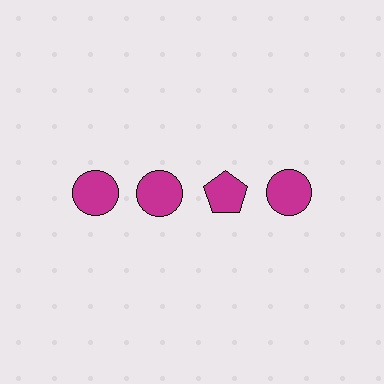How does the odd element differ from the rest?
It has a different shape: pentagon instead of circle.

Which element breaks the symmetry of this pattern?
The magenta pentagon in the top row, center column breaks the symmetry. All other shapes are magenta circles.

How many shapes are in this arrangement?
There are 4 shapes arranged in a grid pattern.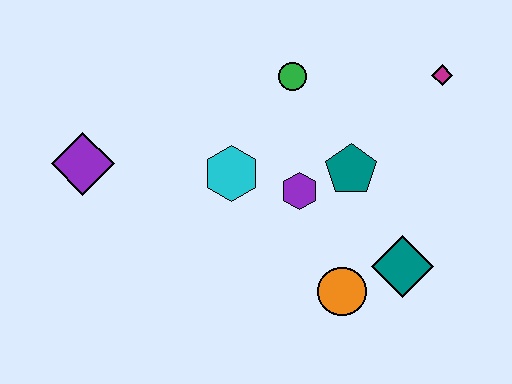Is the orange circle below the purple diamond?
Yes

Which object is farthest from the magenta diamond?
The purple diamond is farthest from the magenta diamond.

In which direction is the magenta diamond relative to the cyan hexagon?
The magenta diamond is to the right of the cyan hexagon.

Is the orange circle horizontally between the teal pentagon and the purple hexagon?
Yes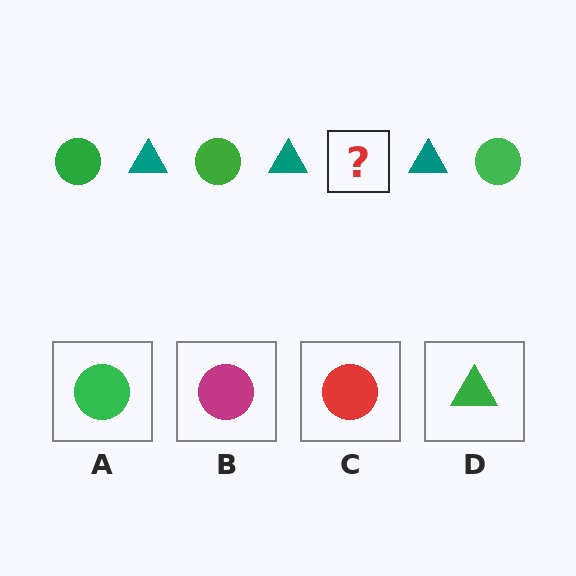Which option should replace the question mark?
Option A.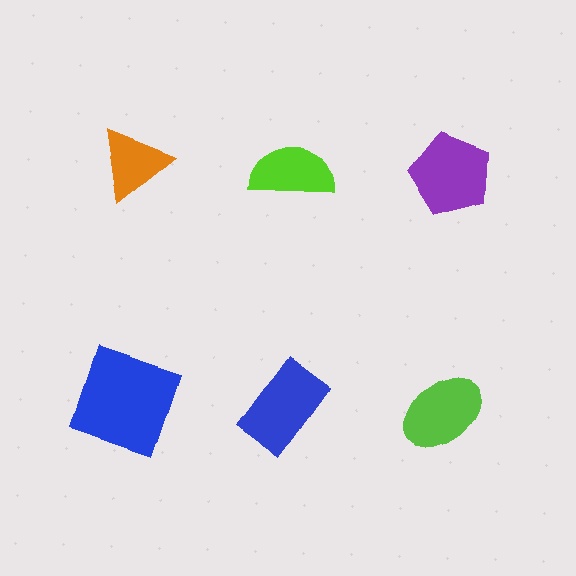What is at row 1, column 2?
A lime semicircle.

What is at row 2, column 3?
A lime ellipse.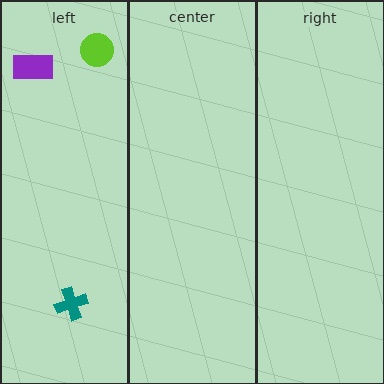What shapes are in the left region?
The purple rectangle, the teal cross, the lime circle.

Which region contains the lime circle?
The left region.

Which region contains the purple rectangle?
The left region.